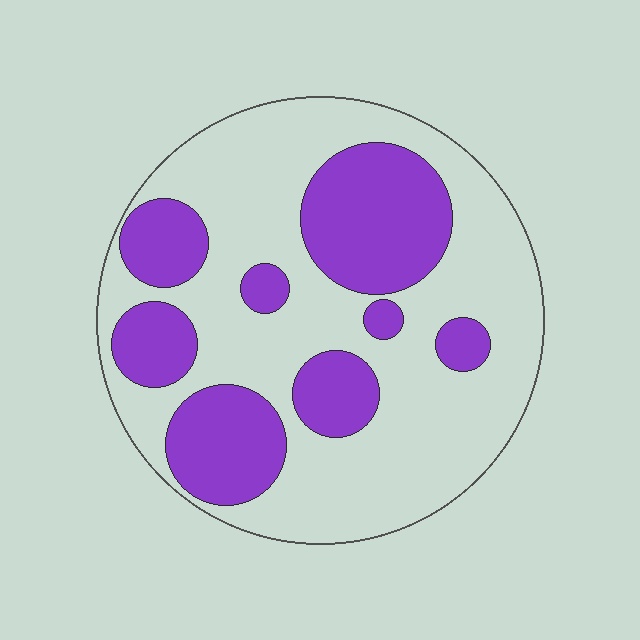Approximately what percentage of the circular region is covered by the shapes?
Approximately 35%.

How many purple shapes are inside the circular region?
8.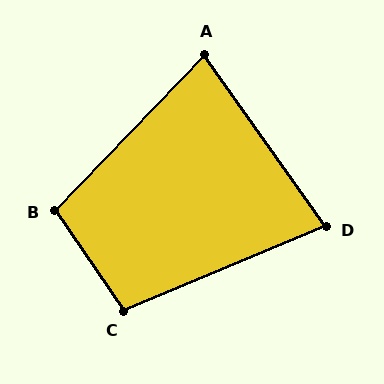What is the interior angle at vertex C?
Approximately 101 degrees (obtuse).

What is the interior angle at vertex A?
Approximately 79 degrees (acute).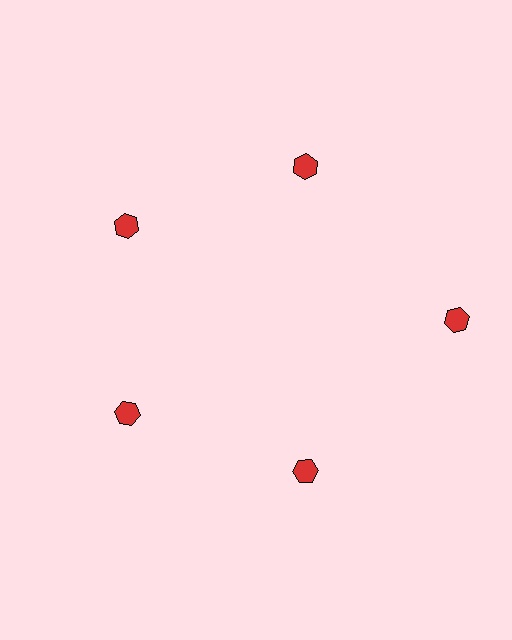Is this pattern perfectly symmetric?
No. The 5 red hexagons are arranged in a ring, but one element near the 3 o'clock position is pushed outward from the center, breaking the 5-fold rotational symmetry.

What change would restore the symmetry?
The symmetry would be restored by moving it inward, back onto the ring so that all 5 hexagons sit at equal angles and equal distance from the center.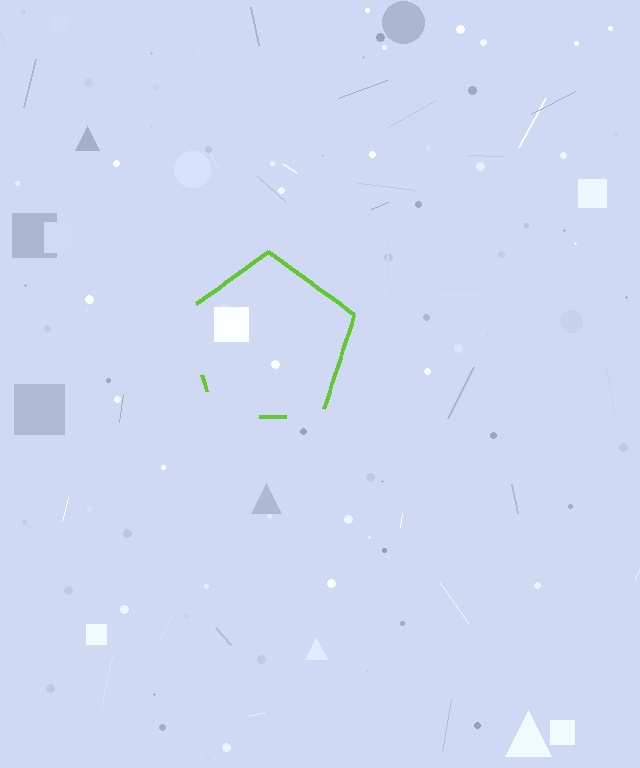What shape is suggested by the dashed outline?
The dashed outline suggests a pentagon.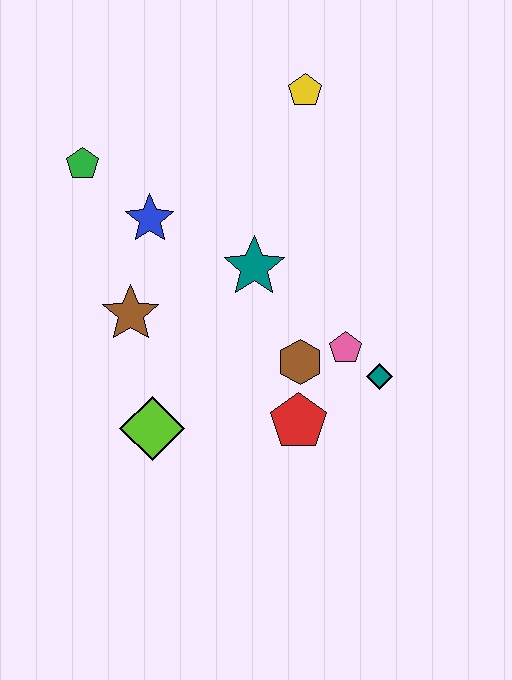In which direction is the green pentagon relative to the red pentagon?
The green pentagon is above the red pentagon.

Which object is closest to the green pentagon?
The blue star is closest to the green pentagon.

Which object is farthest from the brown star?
The yellow pentagon is farthest from the brown star.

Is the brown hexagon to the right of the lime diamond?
Yes